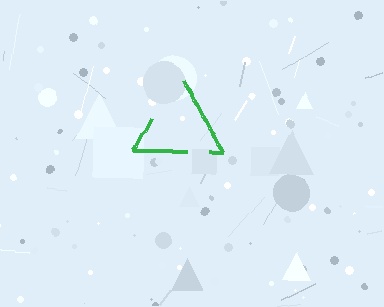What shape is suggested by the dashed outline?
The dashed outline suggests a triangle.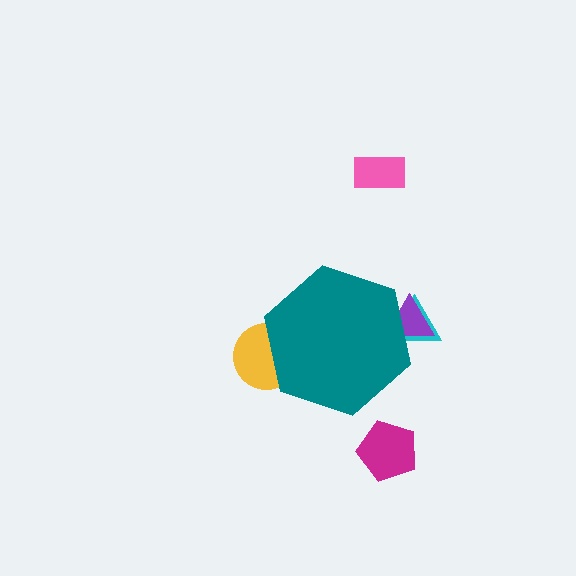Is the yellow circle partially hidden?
Yes, the yellow circle is partially hidden behind the teal hexagon.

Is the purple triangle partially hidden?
Yes, the purple triangle is partially hidden behind the teal hexagon.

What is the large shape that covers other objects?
A teal hexagon.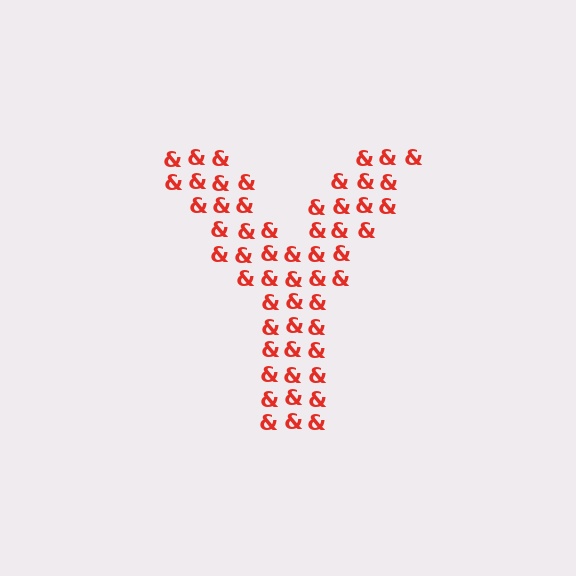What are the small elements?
The small elements are ampersands.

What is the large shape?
The large shape is the letter Y.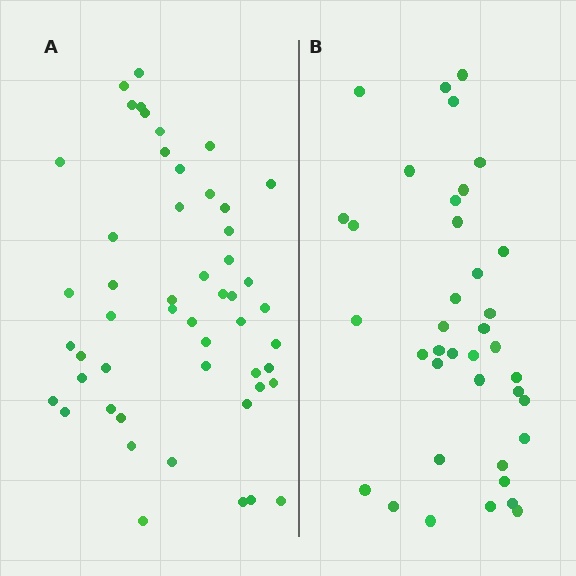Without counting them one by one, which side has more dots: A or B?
Region A (the left region) has more dots.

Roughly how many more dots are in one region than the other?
Region A has approximately 15 more dots than region B.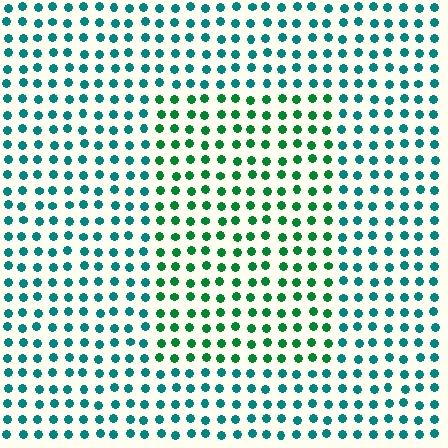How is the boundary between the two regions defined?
The boundary is defined purely by a slight shift in hue (about 35 degrees). Spacing, size, and orientation are identical on both sides.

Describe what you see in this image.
The image is filled with small teal elements in a uniform arrangement. A rectangle-shaped region is visible where the elements are tinted to a slightly different hue, forming a subtle color boundary.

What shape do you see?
I see a rectangle.